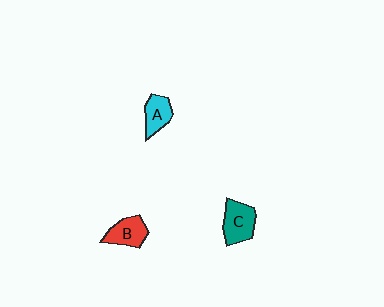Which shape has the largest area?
Shape C (teal).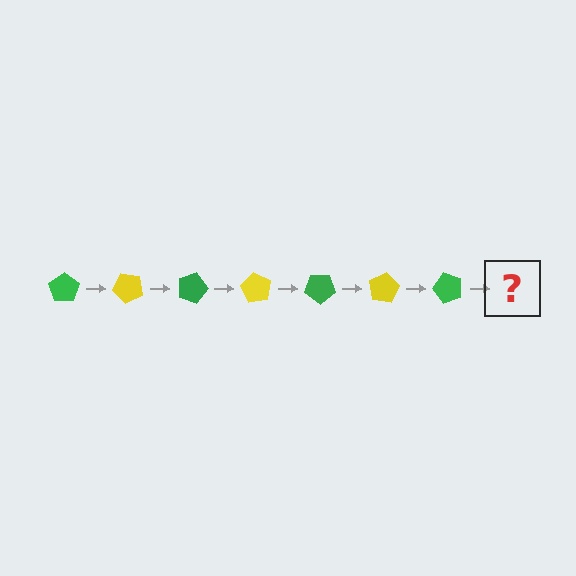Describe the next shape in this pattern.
It should be a yellow pentagon, rotated 315 degrees from the start.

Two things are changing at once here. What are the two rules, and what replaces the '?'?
The two rules are that it rotates 45 degrees each step and the color cycles through green and yellow. The '?' should be a yellow pentagon, rotated 315 degrees from the start.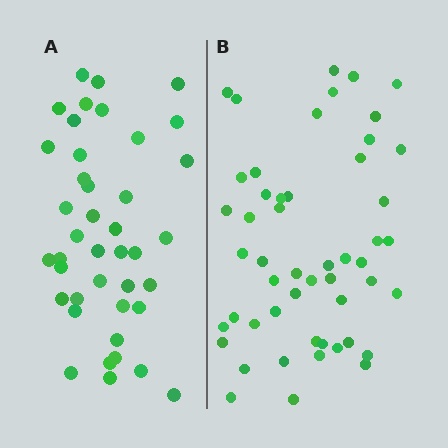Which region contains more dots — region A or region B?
Region B (the right region) has more dots.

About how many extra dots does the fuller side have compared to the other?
Region B has roughly 10 or so more dots than region A.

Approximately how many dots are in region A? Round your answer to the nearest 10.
About 40 dots. (The exact count is 41, which rounds to 40.)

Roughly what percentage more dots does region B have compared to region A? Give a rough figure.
About 25% more.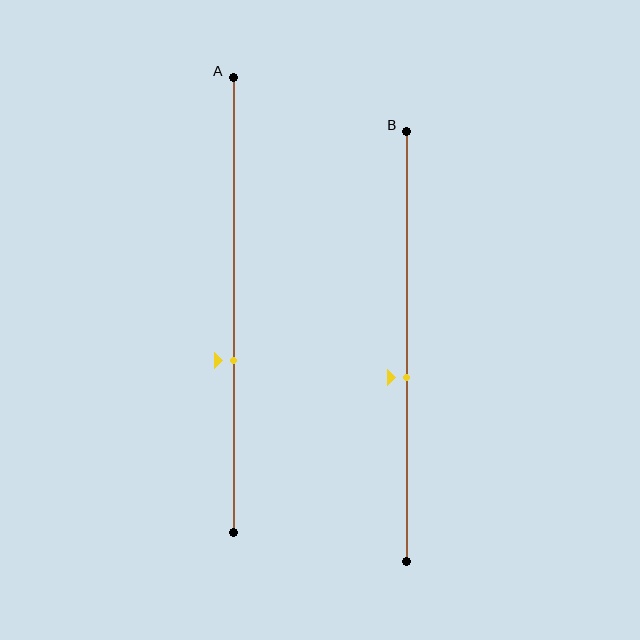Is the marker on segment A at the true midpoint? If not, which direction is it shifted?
No, the marker on segment A is shifted downward by about 12% of the segment length.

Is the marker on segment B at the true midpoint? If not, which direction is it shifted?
No, the marker on segment B is shifted downward by about 7% of the segment length.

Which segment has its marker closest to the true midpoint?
Segment B has its marker closest to the true midpoint.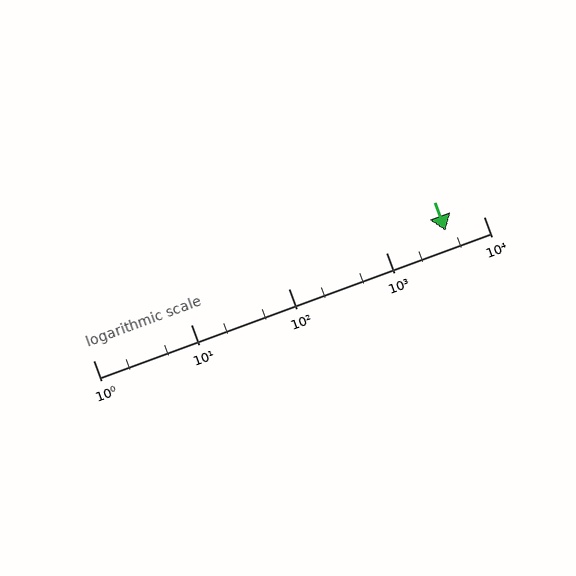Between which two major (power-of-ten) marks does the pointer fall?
The pointer is between 1000 and 10000.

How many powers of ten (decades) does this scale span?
The scale spans 4 decades, from 1 to 10000.